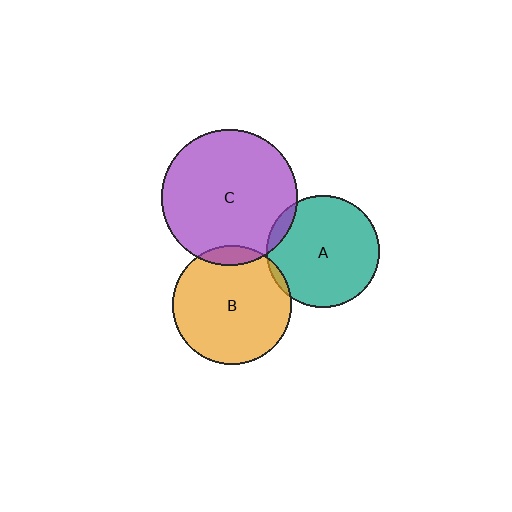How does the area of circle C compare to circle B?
Approximately 1.3 times.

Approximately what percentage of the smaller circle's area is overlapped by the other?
Approximately 5%.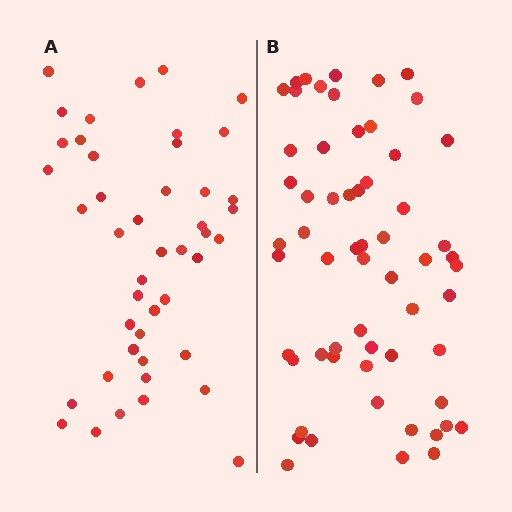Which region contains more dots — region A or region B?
Region B (the right region) has more dots.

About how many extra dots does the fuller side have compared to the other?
Region B has approximately 15 more dots than region A.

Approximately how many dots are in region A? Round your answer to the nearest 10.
About 40 dots. (The exact count is 45, which rounds to 40.)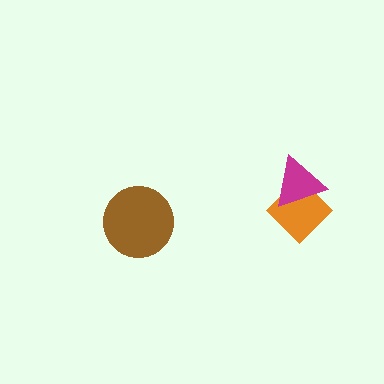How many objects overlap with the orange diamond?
1 object overlaps with the orange diamond.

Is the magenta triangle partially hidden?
No, no other shape covers it.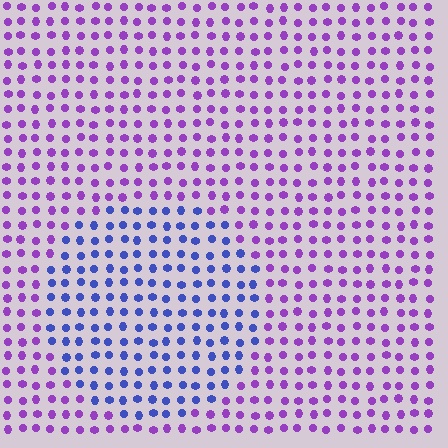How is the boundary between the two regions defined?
The boundary is defined purely by a slight shift in hue (about 48 degrees). Spacing, size, and orientation are identical on both sides.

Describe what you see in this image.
The image is filled with small purple elements in a uniform arrangement. A circle-shaped region is visible where the elements are tinted to a slightly different hue, forming a subtle color boundary.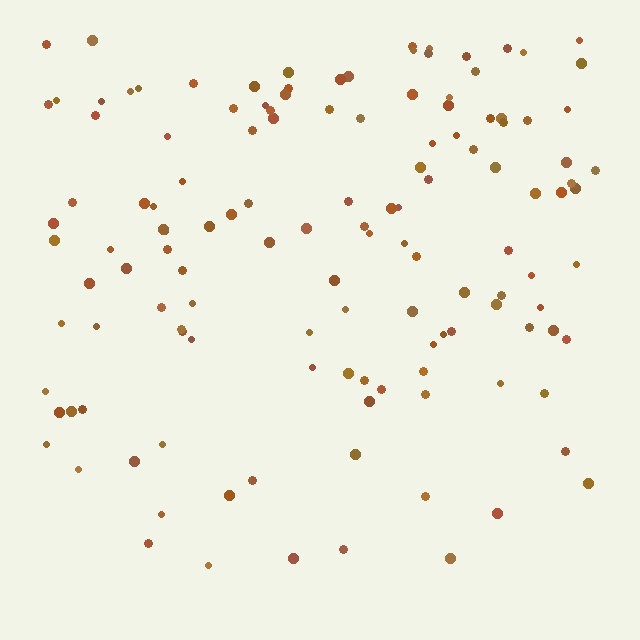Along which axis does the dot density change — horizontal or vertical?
Vertical.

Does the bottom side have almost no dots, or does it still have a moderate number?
Still a moderate number, just noticeably fewer than the top.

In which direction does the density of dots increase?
From bottom to top, with the top side densest.